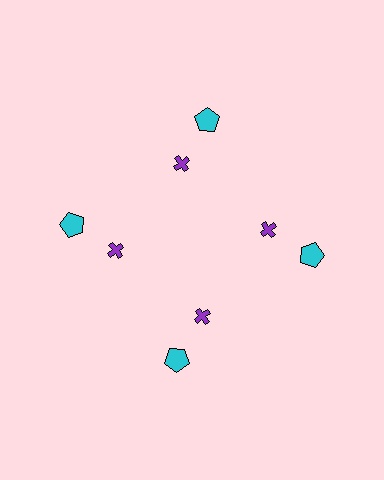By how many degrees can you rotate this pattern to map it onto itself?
The pattern maps onto itself every 90 degrees of rotation.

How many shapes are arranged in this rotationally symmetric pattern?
There are 8 shapes, arranged in 4 groups of 2.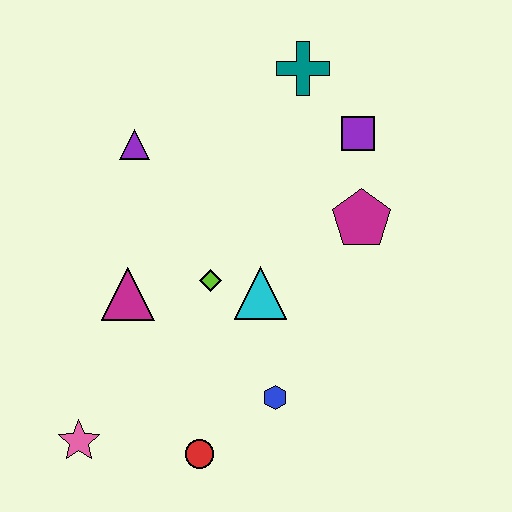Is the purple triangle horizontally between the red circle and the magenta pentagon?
No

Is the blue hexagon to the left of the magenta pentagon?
Yes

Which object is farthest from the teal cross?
The pink star is farthest from the teal cross.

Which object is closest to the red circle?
The blue hexagon is closest to the red circle.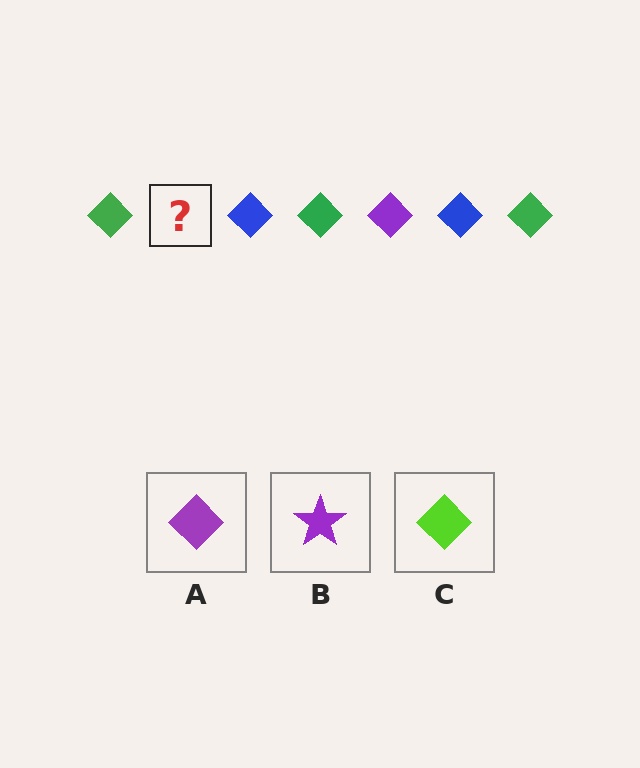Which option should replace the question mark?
Option A.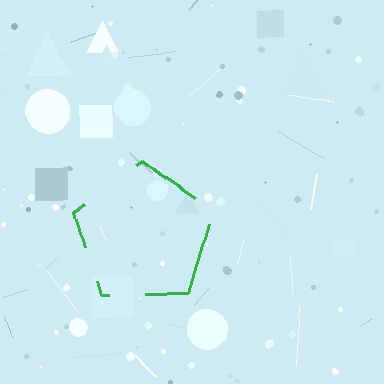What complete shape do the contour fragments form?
The contour fragments form a pentagon.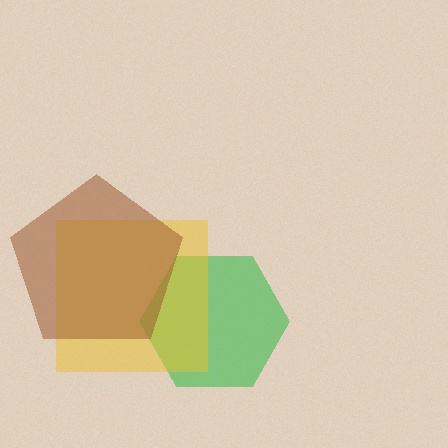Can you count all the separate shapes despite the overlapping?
Yes, there are 3 separate shapes.